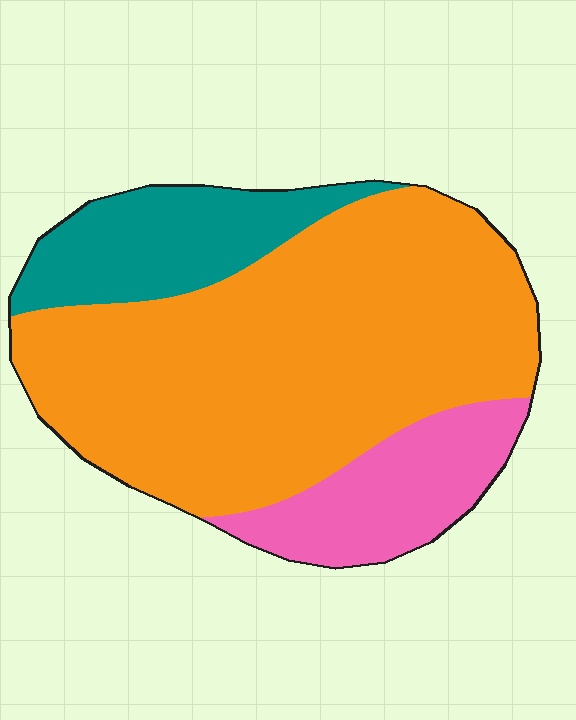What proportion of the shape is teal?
Teal covers around 15% of the shape.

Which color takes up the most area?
Orange, at roughly 65%.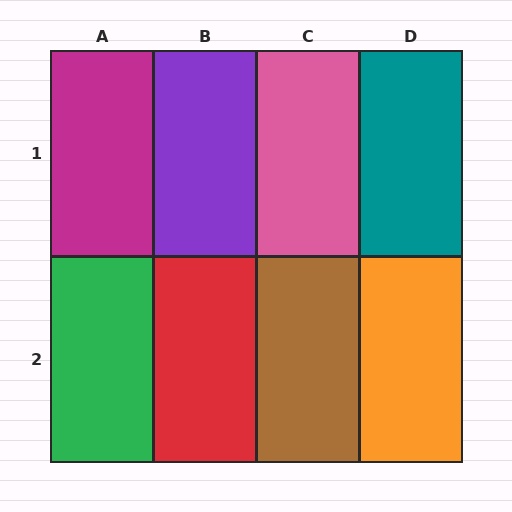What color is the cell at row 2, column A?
Green.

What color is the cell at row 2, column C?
Brown.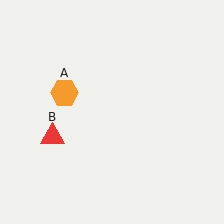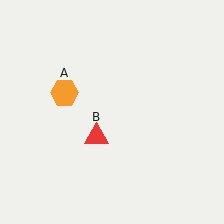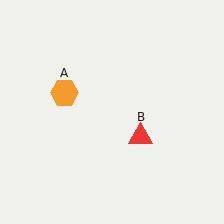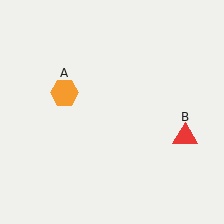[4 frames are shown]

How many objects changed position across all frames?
1 object changed position: red triangle (object B).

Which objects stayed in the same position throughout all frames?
Orange hexagon (object A) remained stationary.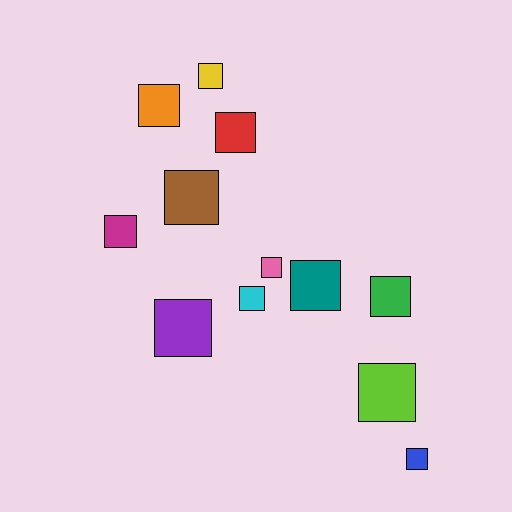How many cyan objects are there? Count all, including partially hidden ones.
There is 1 cyan object.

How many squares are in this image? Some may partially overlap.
There are 12 squares.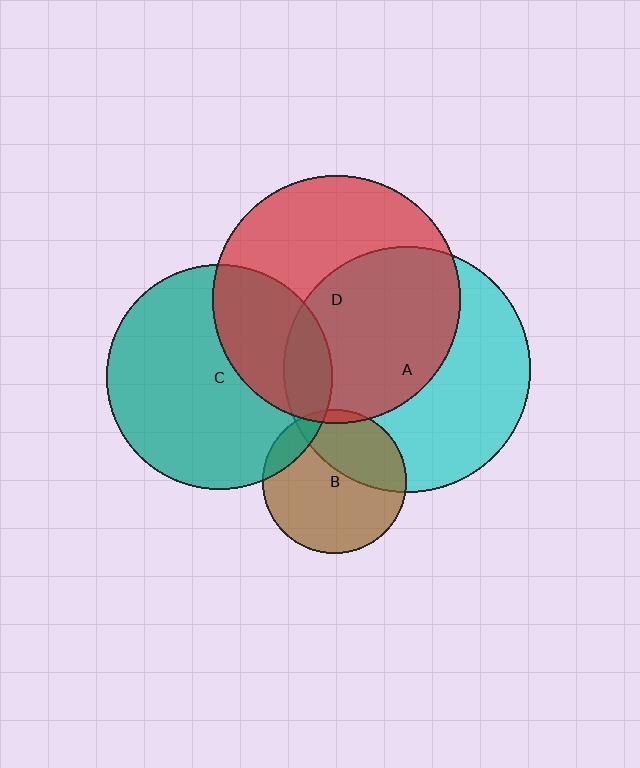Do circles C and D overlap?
Yes.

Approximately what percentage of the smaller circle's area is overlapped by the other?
Approximately 30%.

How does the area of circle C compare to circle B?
Approximately 2.5 times.